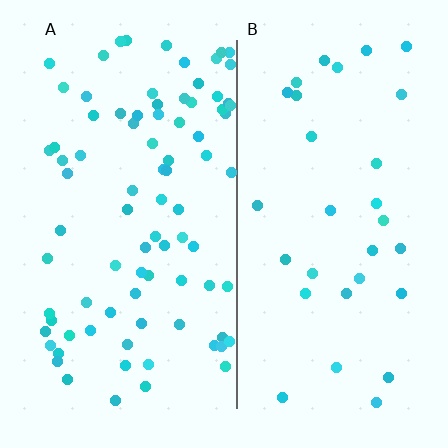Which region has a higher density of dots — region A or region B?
A (the left).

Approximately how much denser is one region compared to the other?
Approximately 2.7× — region A over region B.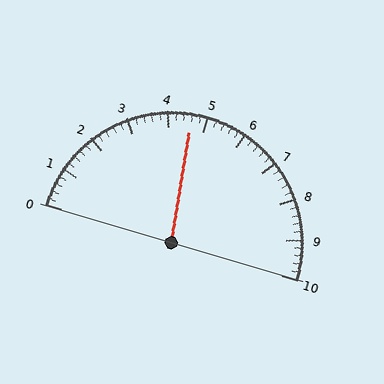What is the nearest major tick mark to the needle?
The nearest major tick mark is 5.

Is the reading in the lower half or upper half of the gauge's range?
The reading is in the lower half of the range (0 to 10).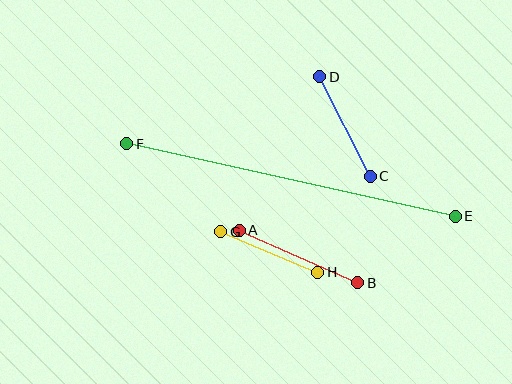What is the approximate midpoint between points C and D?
The midpoint is at approximately (345, 126) pixels.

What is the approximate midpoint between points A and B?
The midpoint is at approximately (299, 256) pixels.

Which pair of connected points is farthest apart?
Points E and F are farthest apart.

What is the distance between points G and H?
The distance is approximately 105 pixels.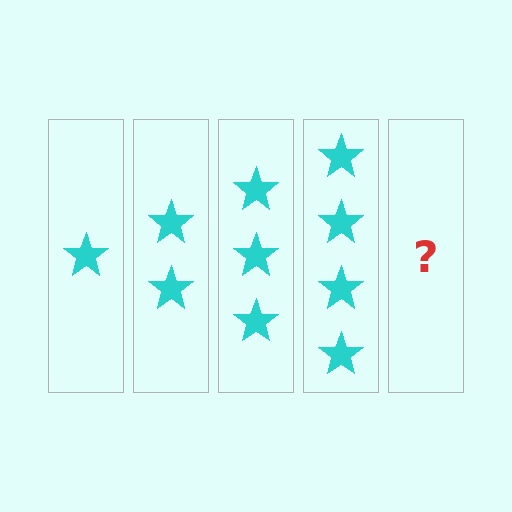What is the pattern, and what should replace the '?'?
The pattern is that each step adds one more star. The '?' should be 5 stars.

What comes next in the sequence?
The next element should be 5 stars.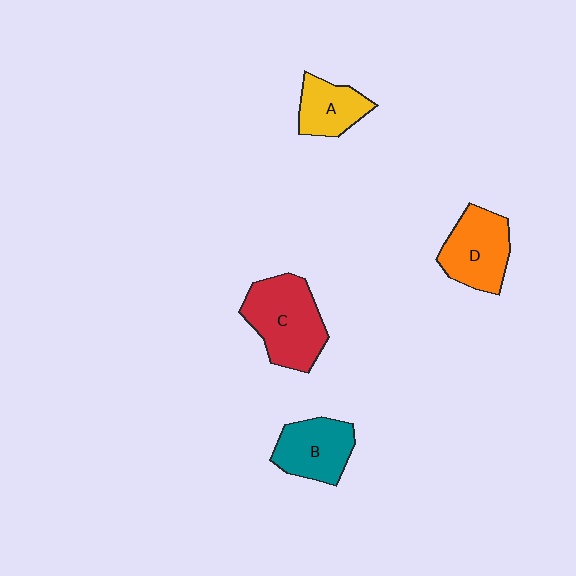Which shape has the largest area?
Shape C (red).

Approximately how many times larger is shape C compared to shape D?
Approximately 1.3 times.